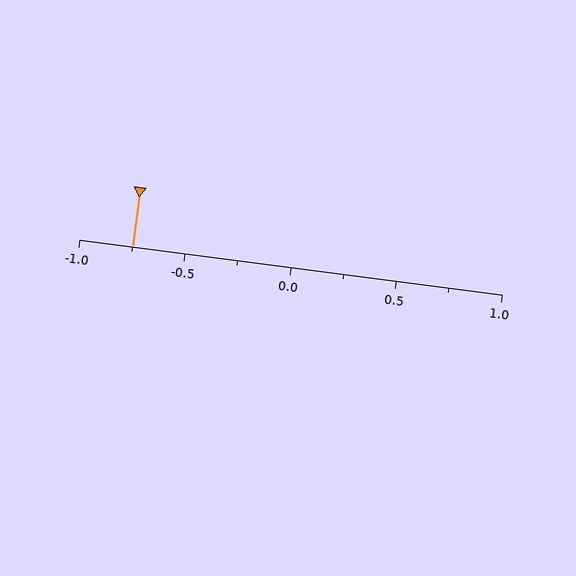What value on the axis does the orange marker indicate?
The marker indicates approximately -0.75.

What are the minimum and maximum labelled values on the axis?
The axis runs from -1.0 to 1.0.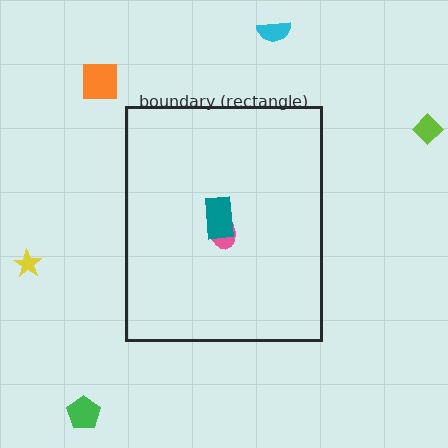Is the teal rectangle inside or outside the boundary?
Inside.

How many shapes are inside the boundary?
2 inside, 5 outside.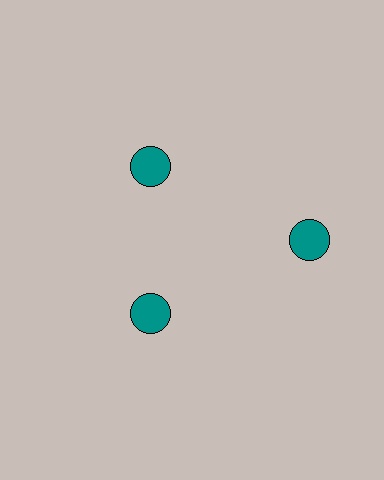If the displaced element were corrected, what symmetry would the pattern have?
It would have 3-fold rotational symmetry — the pattern would map onto itself every 120 degrees.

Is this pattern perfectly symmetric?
No. The 3 teal circles are arranged in a ring, but one element near the 3 o'clock position is pushed outward from the center, breaking the 3-fold rotational symmetry.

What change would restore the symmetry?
The symmetry would be restored by moving it inward, back onto the ring so that all 3 circles sit at equal angles and equal distance from the center.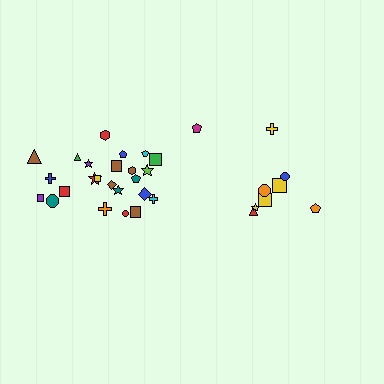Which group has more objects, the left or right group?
The left group.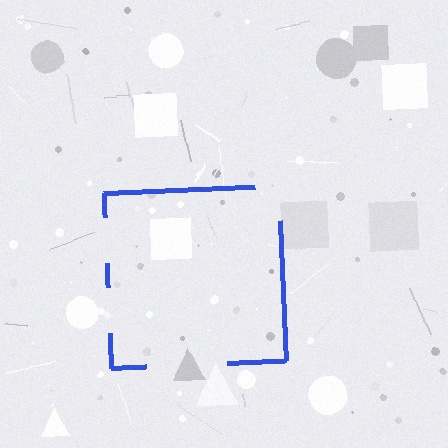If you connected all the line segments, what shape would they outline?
They would outline a square.